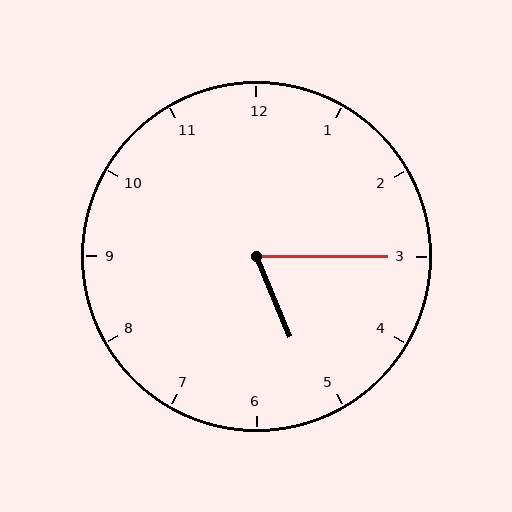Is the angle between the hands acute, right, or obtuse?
It is acute.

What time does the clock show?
5:15.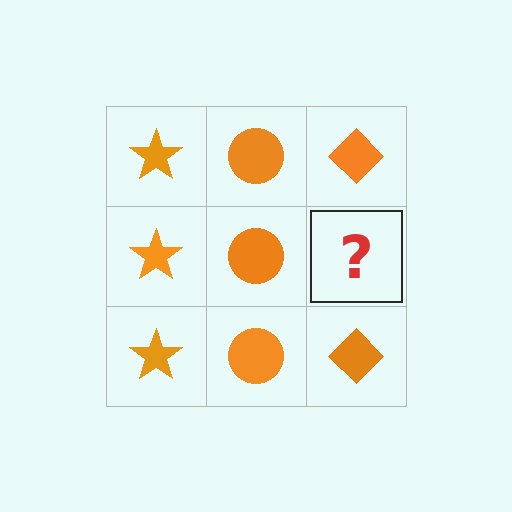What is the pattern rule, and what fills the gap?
The rule is that each column has a consistent shape. The gap should be filled with an orange diamond.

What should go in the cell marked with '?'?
The missing cell should contain an orange diamond.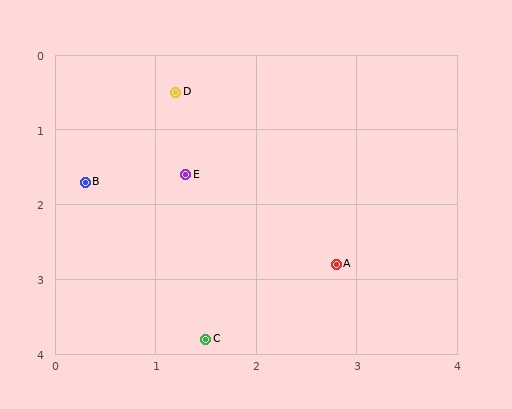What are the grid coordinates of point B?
Point B is at approximately (0.3, 1.7).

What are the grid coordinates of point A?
Point A is at approximately (2.8, 2.8).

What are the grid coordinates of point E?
Point E is at approximately (1.3, 1.6).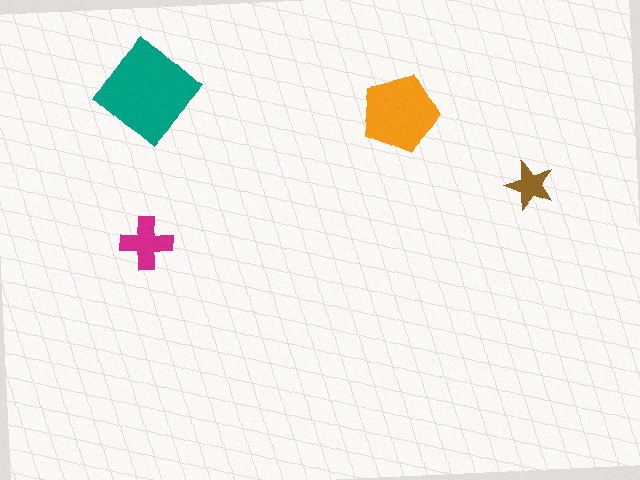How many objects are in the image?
There are 4 objects in the image.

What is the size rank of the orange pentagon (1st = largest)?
2nd.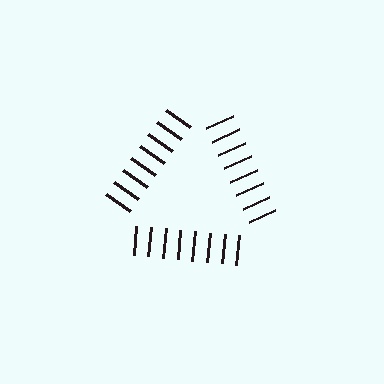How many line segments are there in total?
24 — 8 along each of the 3 edges.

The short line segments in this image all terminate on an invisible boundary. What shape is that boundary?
An illusory triangle — the line segments terminate on its edges but no continuous stroke is drawn.